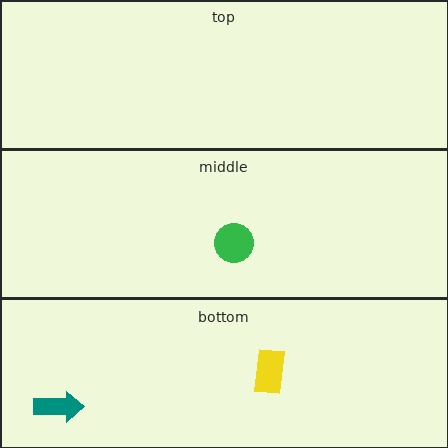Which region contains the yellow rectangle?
The bottom region.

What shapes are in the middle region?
The green circle.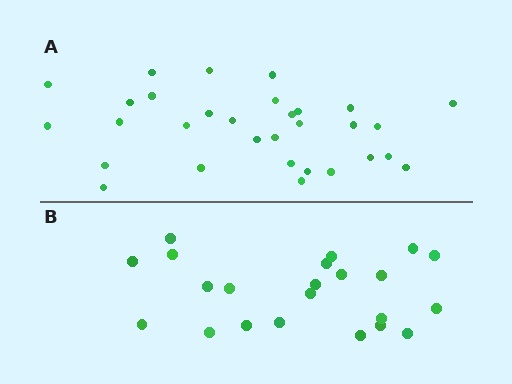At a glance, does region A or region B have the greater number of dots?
Region A (the top region) has more dots.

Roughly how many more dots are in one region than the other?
Region A has roughly 8 or so more dots than region B.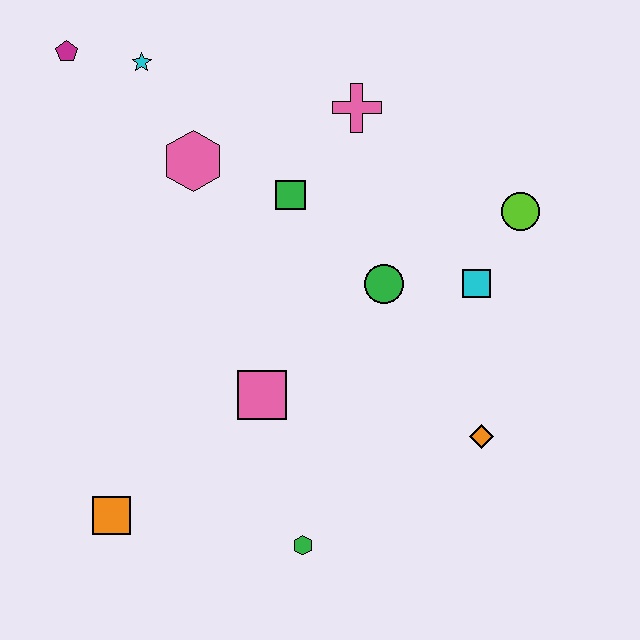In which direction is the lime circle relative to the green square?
The lime circle is to the right of the green square.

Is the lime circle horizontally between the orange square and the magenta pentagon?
No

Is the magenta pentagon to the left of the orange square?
Yes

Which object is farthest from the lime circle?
The orange square is farthest from the lime circle.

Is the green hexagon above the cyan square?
No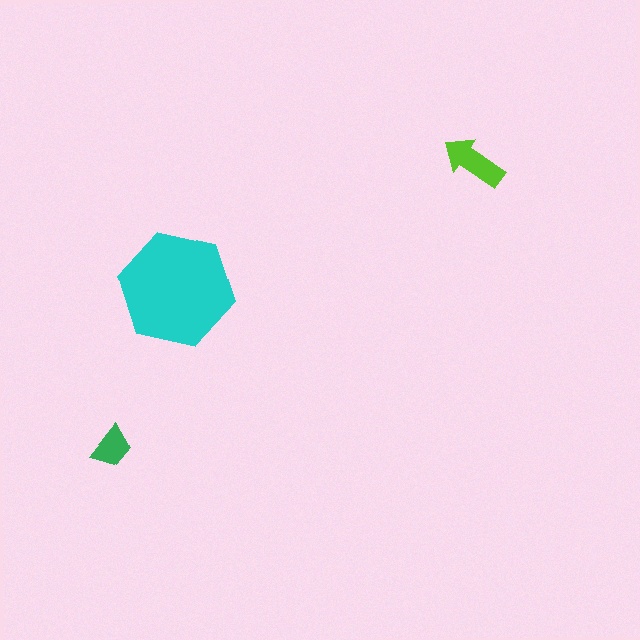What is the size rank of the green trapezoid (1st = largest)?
3rd.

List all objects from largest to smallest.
The cyan hexagon, the lime arrow, the green trapezoid.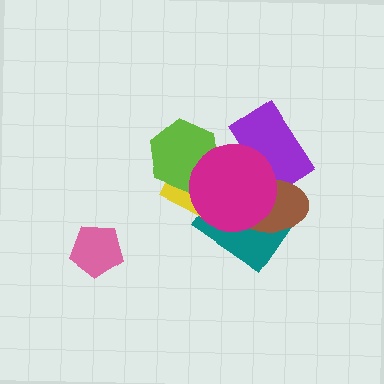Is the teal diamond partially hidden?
Yes, it is partially covered by another shape.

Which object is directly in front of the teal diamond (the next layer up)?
The yellow square is directly in front of the teal diamond.